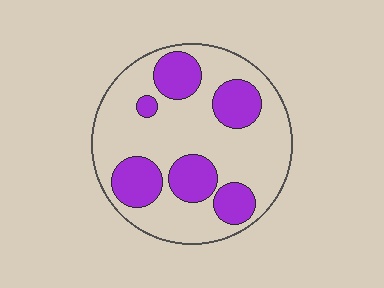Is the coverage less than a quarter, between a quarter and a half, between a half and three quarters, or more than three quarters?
Between a quarter and a half.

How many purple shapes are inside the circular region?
6.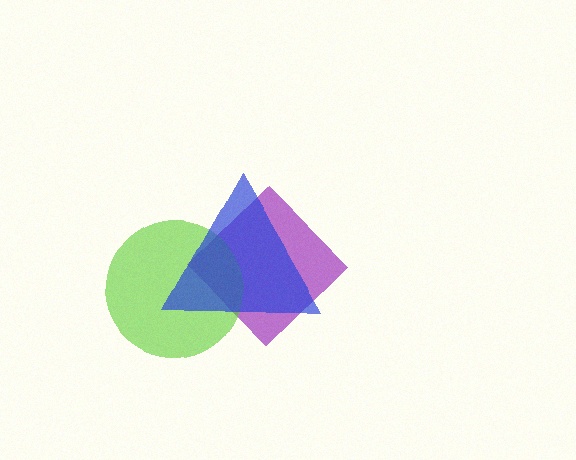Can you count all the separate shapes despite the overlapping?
Yes, there are 3 separate shapes.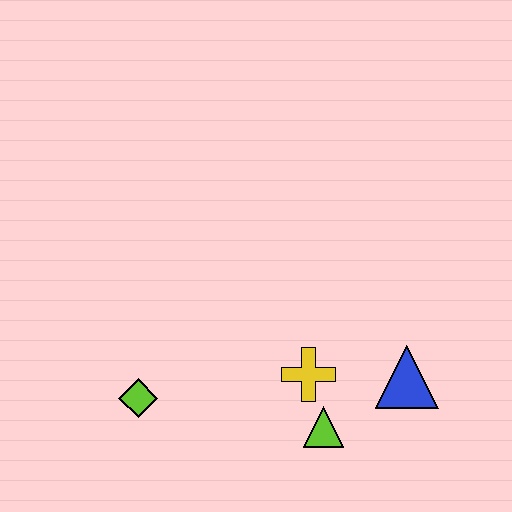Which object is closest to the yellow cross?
The lime triangle is closest to the yellow cross.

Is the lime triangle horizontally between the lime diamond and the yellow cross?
No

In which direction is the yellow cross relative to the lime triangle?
The yellow cross is above the lime triangle.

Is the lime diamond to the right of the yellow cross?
No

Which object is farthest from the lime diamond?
The blue triangle is farthest from the lime diamond.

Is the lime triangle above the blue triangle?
No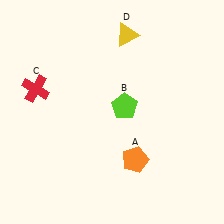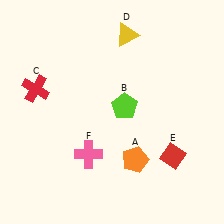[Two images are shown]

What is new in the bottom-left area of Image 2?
A pink cross (F) was added in the bottom-left area of Image 2.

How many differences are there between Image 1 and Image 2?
There are 2 differences between the two images.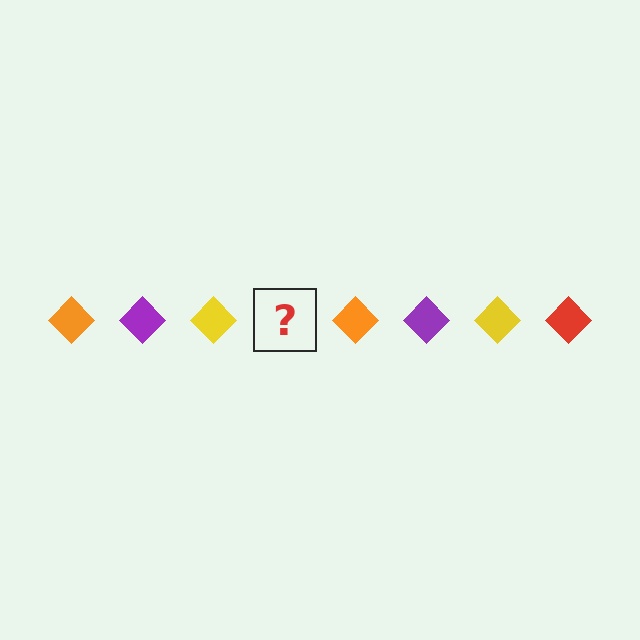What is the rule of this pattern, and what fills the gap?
The rule is that the pattern cycles through orange, purple, yellow, red diamonds. The gap should be filled with a red diamond.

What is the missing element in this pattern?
The missing element is a red diamond.